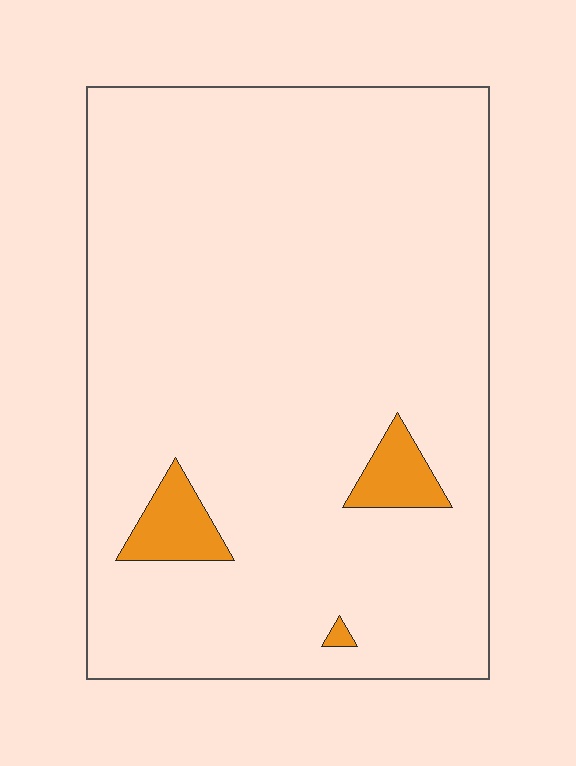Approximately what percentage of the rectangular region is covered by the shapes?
Approximately 5%.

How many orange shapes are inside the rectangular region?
3.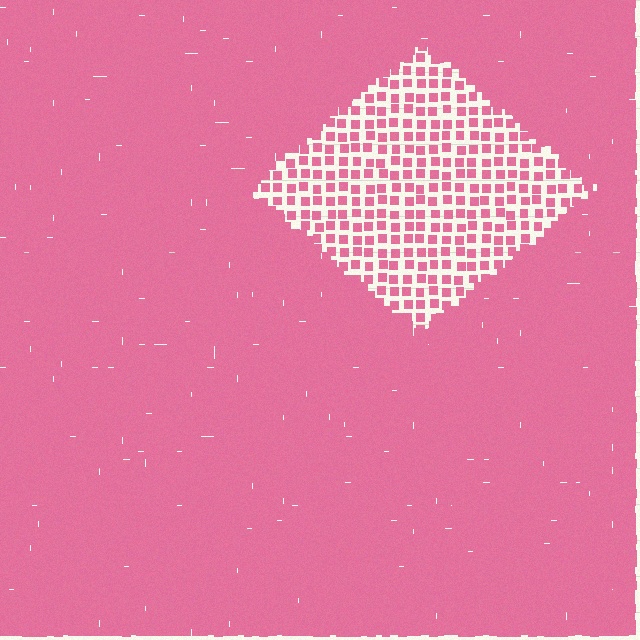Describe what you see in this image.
The image contains small pink elements arranged at two different densities. A diamond-shaped region is visible where the elements are less densely packed than the surrounding area.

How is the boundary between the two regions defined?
The boundary is defined by a change in element density (approximately 2.9x ratio). All elements are the same color, size, and shape.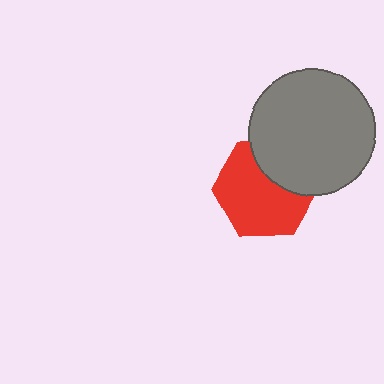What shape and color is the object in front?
The object in front is a gray circle.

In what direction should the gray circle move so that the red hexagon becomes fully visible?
The gray circle should move toward the upper-right. That is the shortest direction to clear the overlap and leave the red hexagon fully visible.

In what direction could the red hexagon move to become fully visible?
The red hexagon could move toward the lower-left. That would shift it out from behind the gray circle entirely.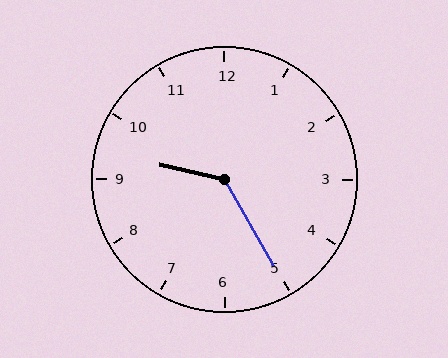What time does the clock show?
9:25.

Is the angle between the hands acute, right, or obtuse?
It is obtuse.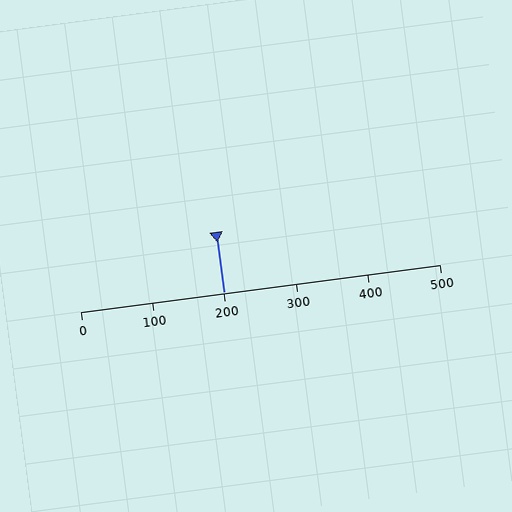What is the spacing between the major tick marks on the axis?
The major ticks are spaced 100 apart.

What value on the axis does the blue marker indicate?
The marker indicates approximately 200.